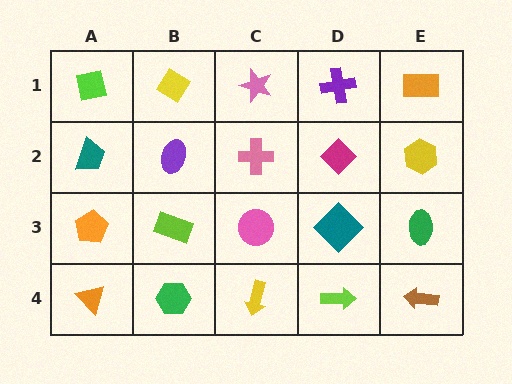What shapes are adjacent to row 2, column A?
A lime square (row 1, column A), an orange pentagon (row 3, column A), a purple ellipse (row 2, column B).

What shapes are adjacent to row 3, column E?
A yellow hexagon (row 2, column E), a brown arrow (row 4, column E), a teal diamond (row 3, column D).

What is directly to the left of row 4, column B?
An orange triangle.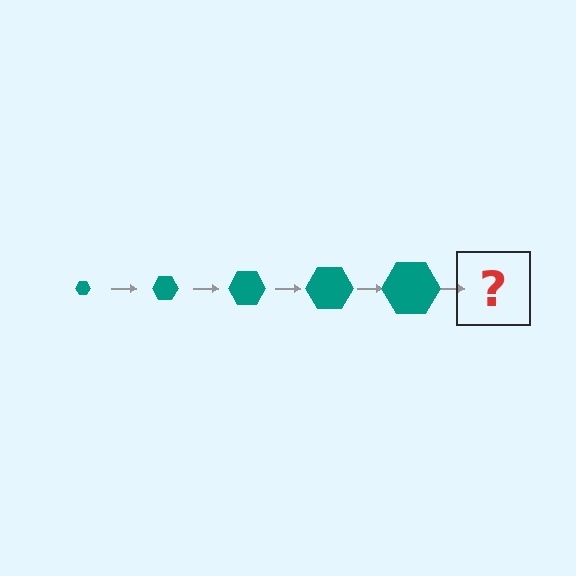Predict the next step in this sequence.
The next step is a teal hexagon, larger than the previous one.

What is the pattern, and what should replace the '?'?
The pattern is that the hexagon gets progressively larger each step. The '?' should be a teal hexagon, larger than the previous one.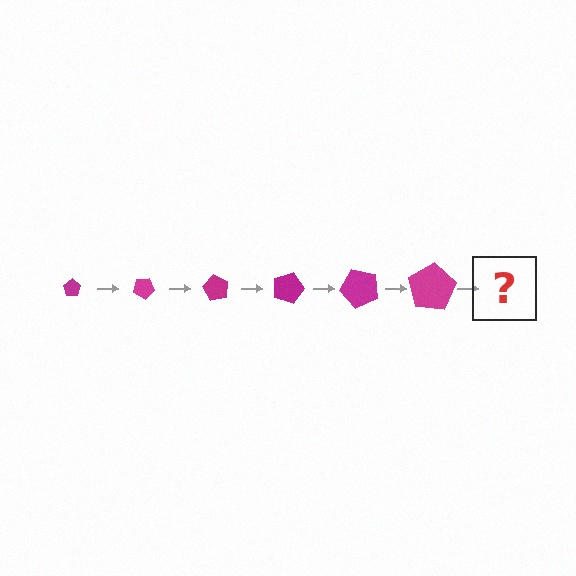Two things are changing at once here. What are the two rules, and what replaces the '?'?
The two rules are that the pentagon grows larger each step and it rotates 30 degrees each step. The '?' should be a pentagon, larger than the previous one and rotated 180 degrees from the start.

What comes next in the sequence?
The next element should be a pentagon, larger than the previous one and rotated 180 degrees from the start.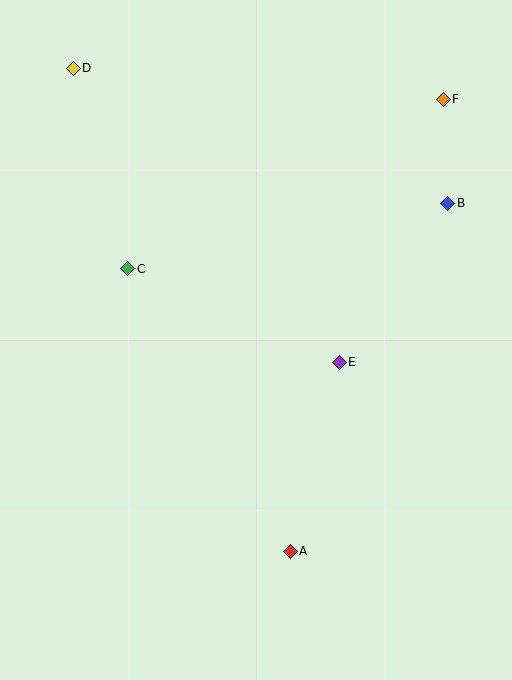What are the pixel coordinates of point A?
Point A is at (290, 551).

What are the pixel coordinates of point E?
Point E is at (339, 362).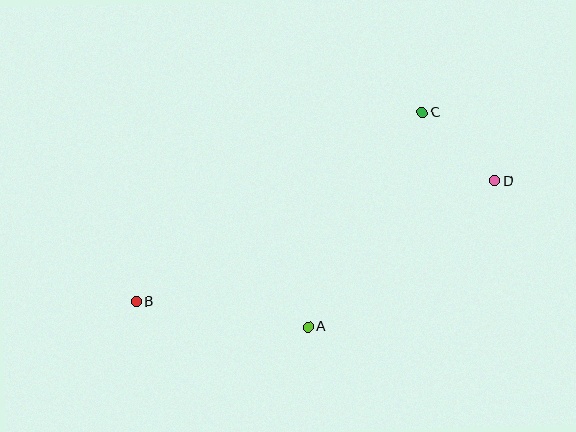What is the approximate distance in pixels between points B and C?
The distance between B and C is approximately 343 pixels.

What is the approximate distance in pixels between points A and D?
The distance between A and D is approximately 238 pixels.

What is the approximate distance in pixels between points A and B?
The distance between A and B is approximately 173 pixels.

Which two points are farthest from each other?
Points B and D are farthest from each other.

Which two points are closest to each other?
Points C and D are closest to each other.